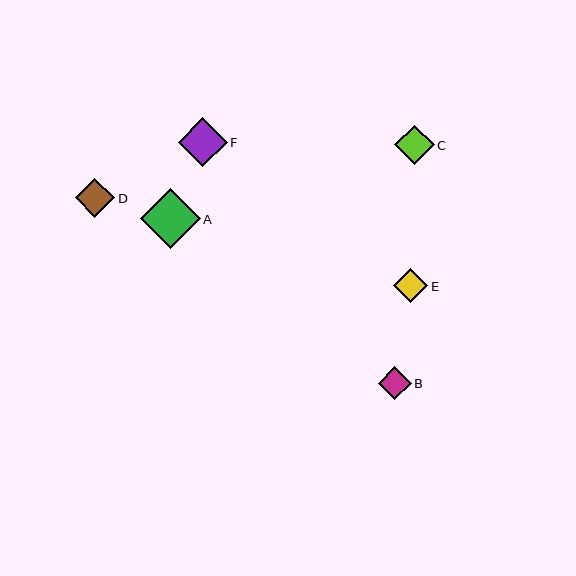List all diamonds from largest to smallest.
From largest to smallest: A, F, D, C, E, B.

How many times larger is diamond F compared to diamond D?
Diamond F is approximately 1.2 times the size of diamond D.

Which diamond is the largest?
Diamond A is the largest with a size of approximately 60 pixels.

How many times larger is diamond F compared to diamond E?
Diamond F is approximately 1.4 times the size of diamond E.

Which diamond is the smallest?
Diamond B is the smallest with a size of approximately 33 pixels.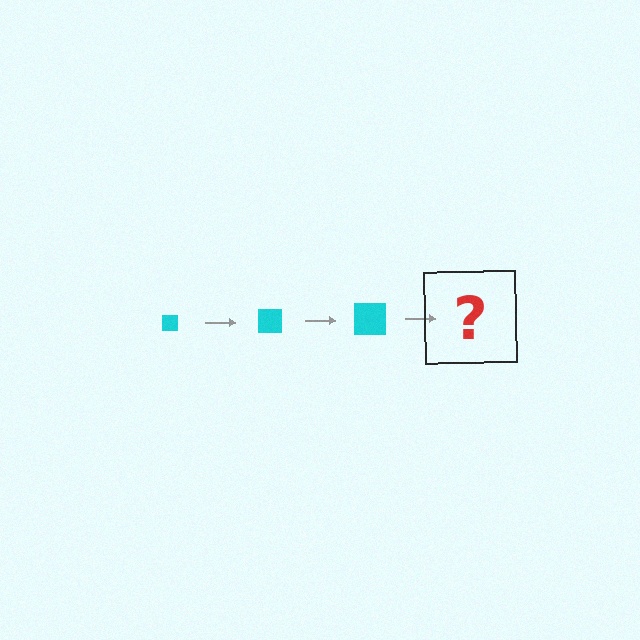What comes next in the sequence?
The next element should be a cyan square, larger than the previous one.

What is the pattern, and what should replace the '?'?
The pattern is that the square gets progressively larger each step. The '?' should be a cyan square, larger than the previous one.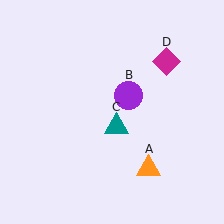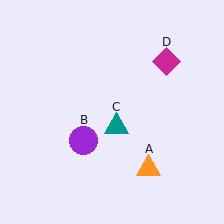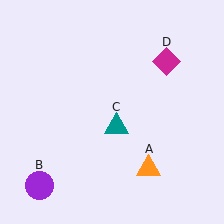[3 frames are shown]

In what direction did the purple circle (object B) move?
The purple circle (object B) moved down and to the left.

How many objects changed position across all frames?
1 object changed position: purple circle (object B).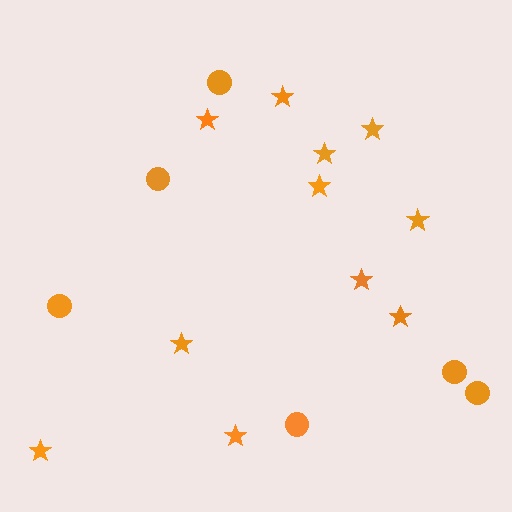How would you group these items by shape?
There are 2 groups: one group of stars (11) and one group of circles (6).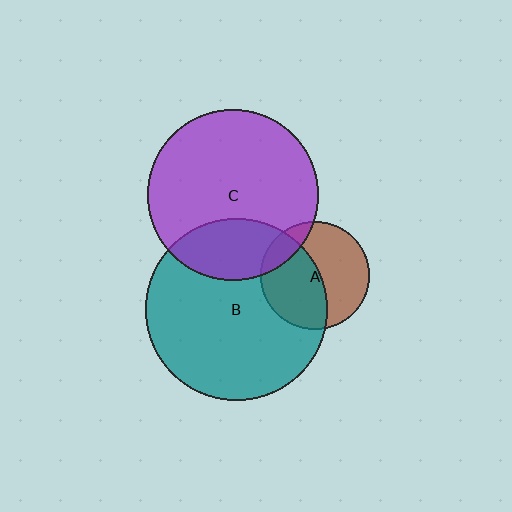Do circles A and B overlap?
Yes.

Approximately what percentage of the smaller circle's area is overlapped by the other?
Approximately 50%.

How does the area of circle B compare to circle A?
Approximately 2.8 times.